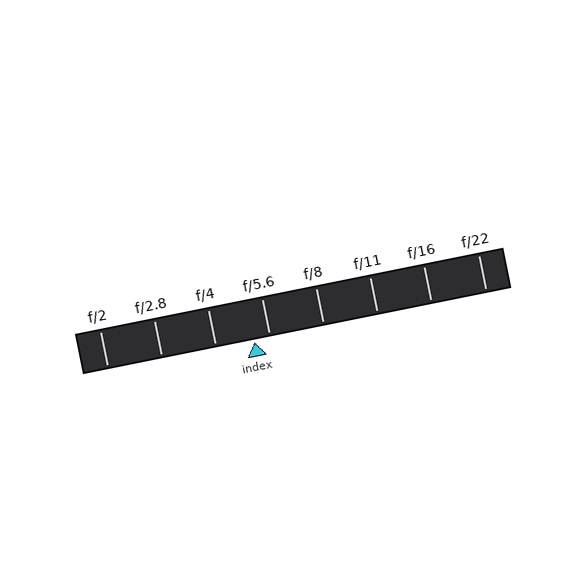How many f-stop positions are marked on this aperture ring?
There are 8 f-stop positions marked.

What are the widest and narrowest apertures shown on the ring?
The widest aperture shown is f/2 and the narrowest is f/22.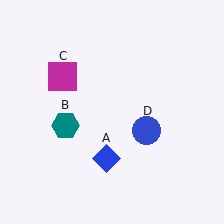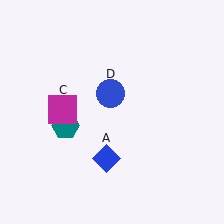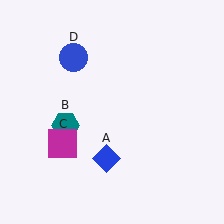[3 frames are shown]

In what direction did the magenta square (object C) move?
The magenta square (object C) moved down.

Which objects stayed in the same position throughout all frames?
Blue diamond (object A) and teal hexagon (object B) remained stationary.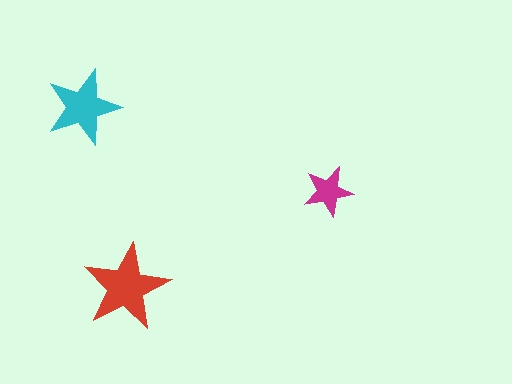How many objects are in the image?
There are 3 objects in the image.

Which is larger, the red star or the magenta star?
The red one.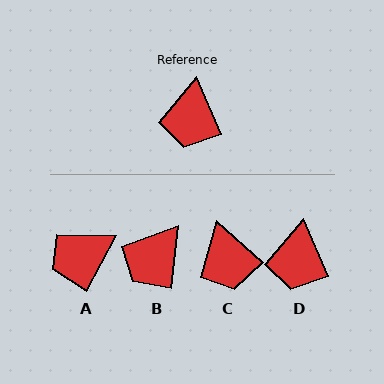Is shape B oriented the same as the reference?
No, it is off by about 29 degrees.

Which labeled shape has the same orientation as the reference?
D.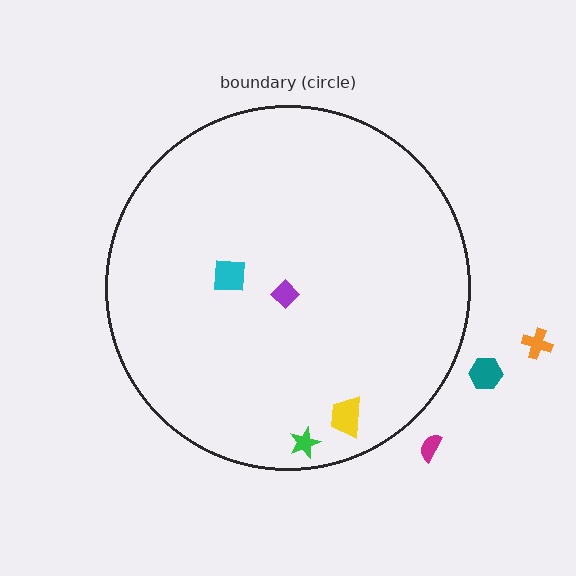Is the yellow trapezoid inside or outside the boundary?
Inside.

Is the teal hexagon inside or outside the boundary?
Outside.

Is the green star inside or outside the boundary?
Inside.